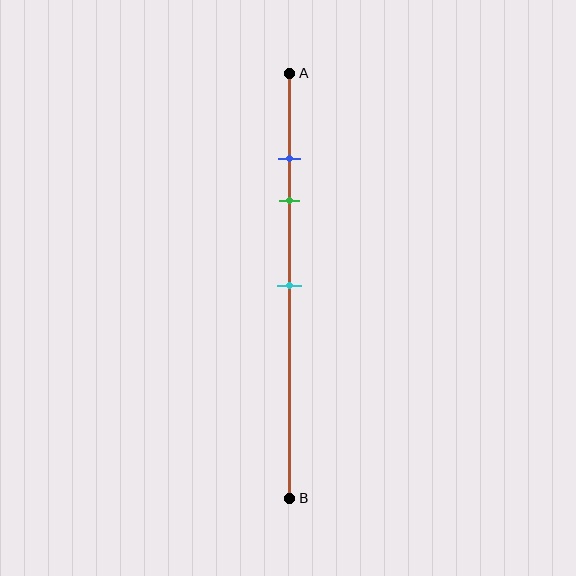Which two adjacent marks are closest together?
The blue and green marks are the closest adjacent pair.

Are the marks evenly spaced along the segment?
No, the marks are not evenly spaced.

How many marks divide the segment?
There are 3 marks dividing the segment.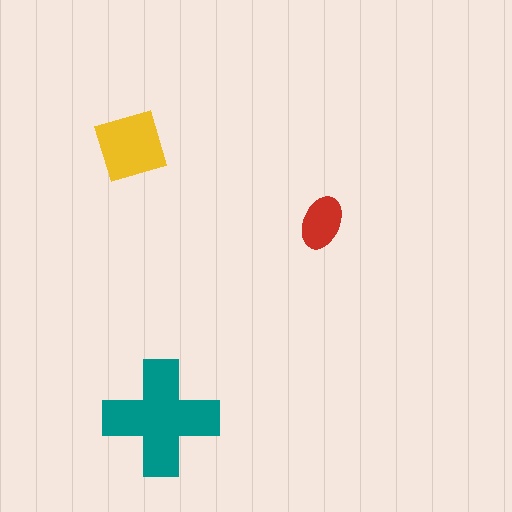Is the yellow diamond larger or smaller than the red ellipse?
Larger.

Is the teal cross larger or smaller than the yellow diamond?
Larger.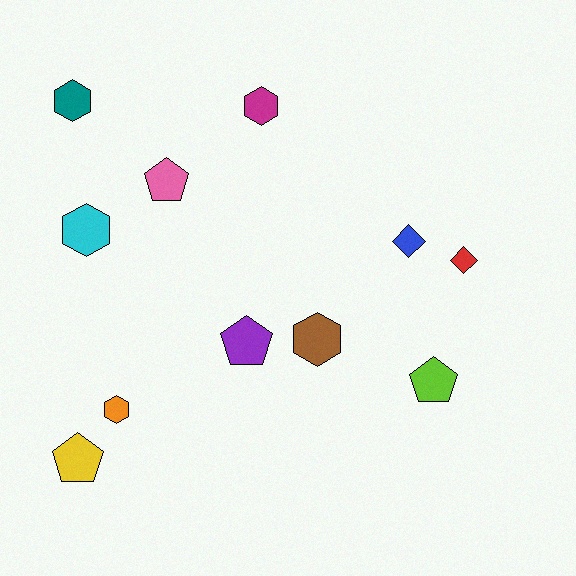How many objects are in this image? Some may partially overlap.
There are 11 objects.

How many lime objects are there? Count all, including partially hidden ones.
There is 1 lime object.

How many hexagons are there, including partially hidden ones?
There are 5 hexagons.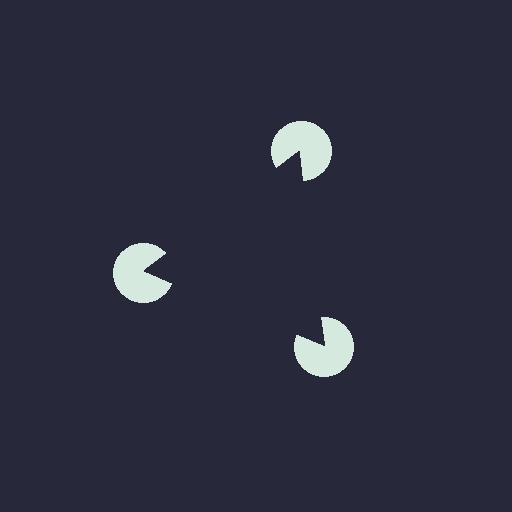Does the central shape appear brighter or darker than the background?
It typically appears slightly darker than the background, even though no actual brightness change is drawn.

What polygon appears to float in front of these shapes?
An illusory triangle — its edges are inferred from the aligned wedge cuts in the pac-man discs, not physically drawn.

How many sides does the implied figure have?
3 sides.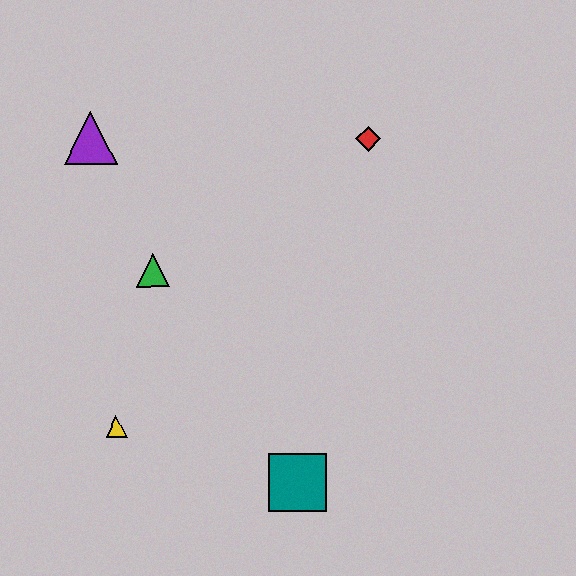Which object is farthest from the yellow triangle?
The red diamond is farthest from the yellow triangle.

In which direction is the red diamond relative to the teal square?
The red diamond is above the teal square.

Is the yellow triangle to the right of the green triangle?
No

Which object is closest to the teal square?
The yellow triangle is closest to the teal square.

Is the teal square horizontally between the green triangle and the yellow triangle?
No